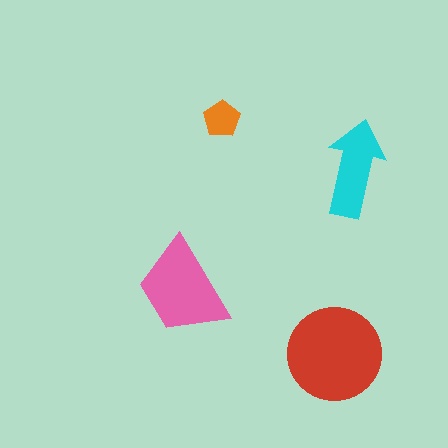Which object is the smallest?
The orange pentagon.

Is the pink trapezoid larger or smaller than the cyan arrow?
Larger.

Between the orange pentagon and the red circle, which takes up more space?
The red circle.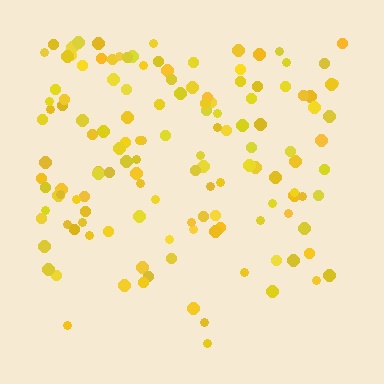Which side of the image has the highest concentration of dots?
The top.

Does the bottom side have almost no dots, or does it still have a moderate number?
Still a moderate number, just noticeably fewer than the top.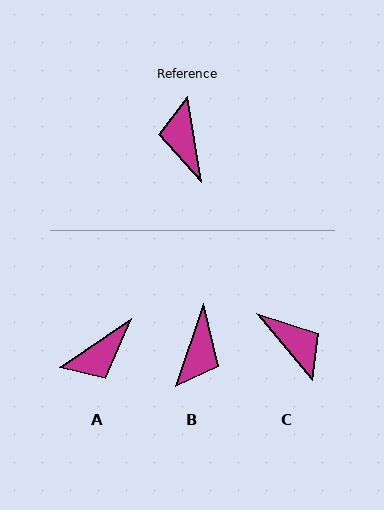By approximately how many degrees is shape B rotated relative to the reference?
Approximately 152 degrees counter-clockwise.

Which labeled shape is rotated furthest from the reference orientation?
B, about 152 degrees away.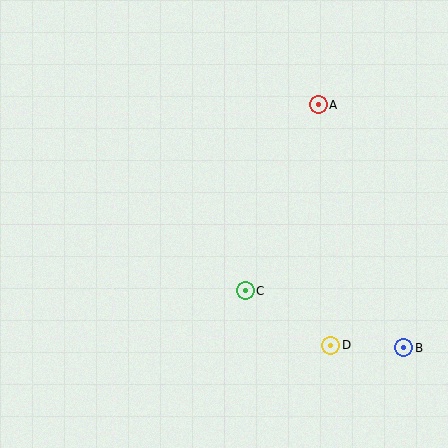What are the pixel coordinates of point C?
Point C is at (245, 291).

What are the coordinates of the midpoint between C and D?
The midpoint between C and D is at (288, 318).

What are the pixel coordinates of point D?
Point D is at (331, 345).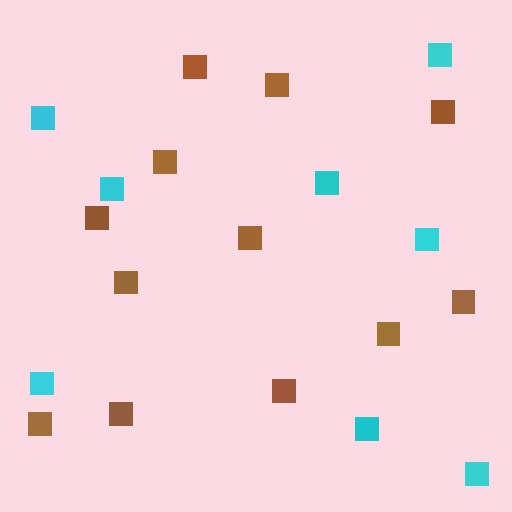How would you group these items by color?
There are 2 groups: one group of brown squares (12) and one group of cyan squares (8).